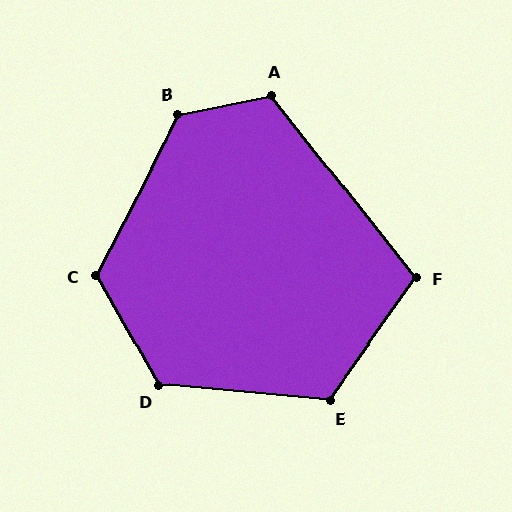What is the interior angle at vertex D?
Approximately 125 degrees (obtuse).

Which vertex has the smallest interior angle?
F, at approximately 107 degrees.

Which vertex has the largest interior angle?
B, at approximately 129 degrees.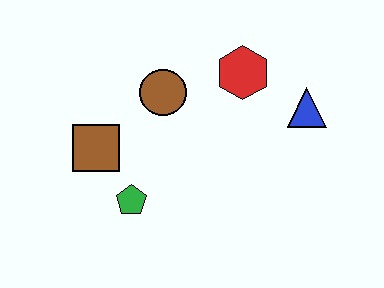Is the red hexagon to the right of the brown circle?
Yes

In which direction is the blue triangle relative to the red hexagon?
The blue triangle is to the right of the red hexagon.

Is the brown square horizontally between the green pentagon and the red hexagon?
No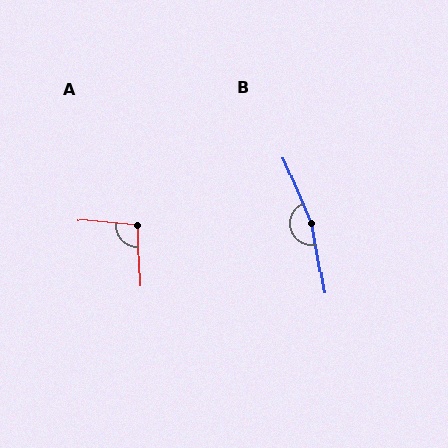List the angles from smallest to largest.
A (97°), B (168°).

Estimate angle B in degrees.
Approximately 168 degrees.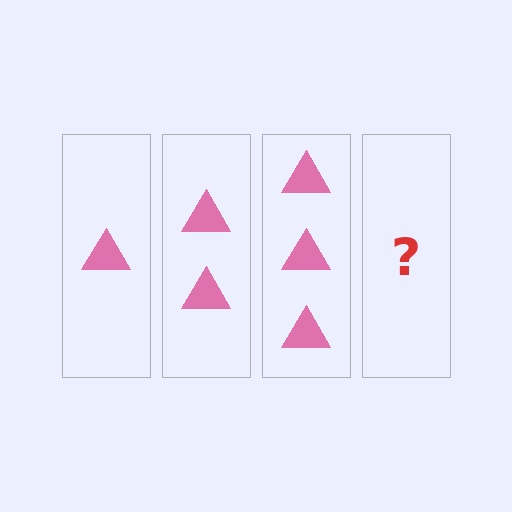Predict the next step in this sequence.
The next step is 4 triangles.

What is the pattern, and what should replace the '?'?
The pattern is that each step adds one more triangle. The '?' should be 4 triangles.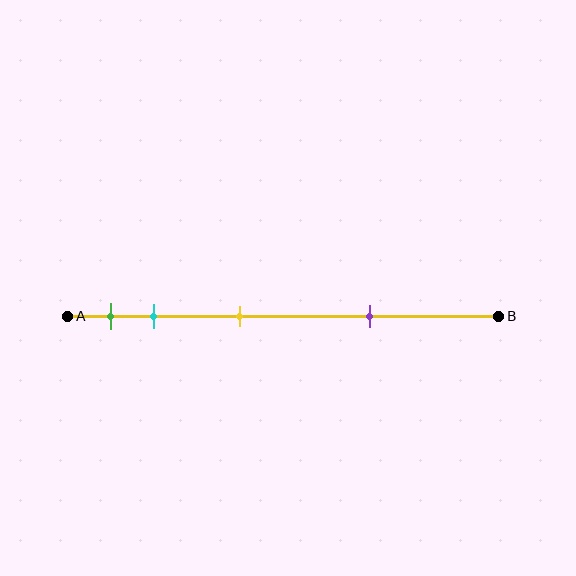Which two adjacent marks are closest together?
The green and cyan marks are the closest adjacent pair.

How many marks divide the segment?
There are 4 marks dividing the segment.